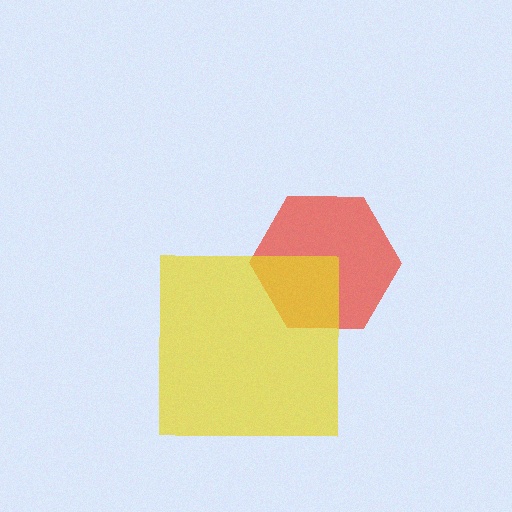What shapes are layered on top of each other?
The layered shapes are: a red hexagon, a yellow square.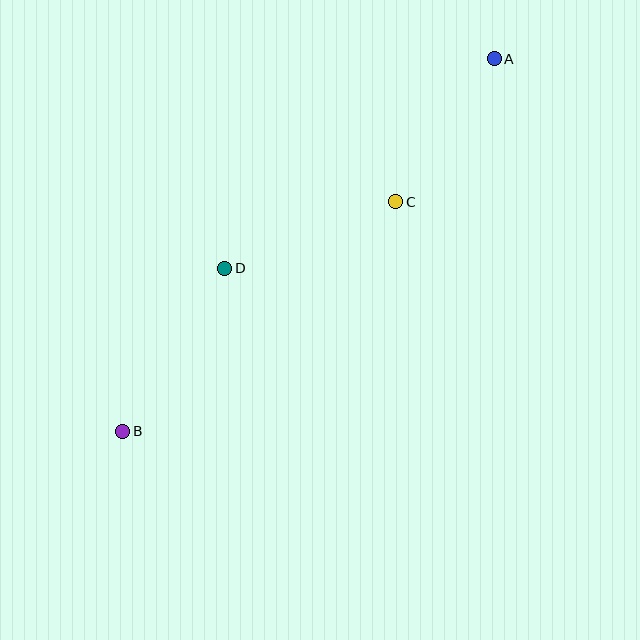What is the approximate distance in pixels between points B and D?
The distance between B and D is approximately 192 pixels.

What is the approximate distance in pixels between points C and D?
The distance between C and D is approximately 184 pixels.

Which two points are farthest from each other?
Points A and B are farthest from each other.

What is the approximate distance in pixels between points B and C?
The distance between B and C is approximately 357 pixels.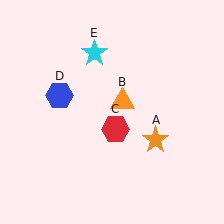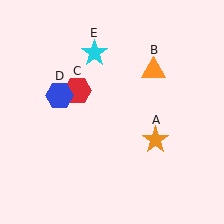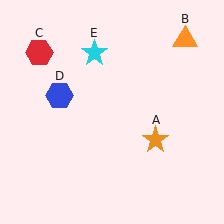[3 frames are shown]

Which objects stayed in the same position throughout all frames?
Orange star (object A) and blue hexagon (object D) and cyan star (object E) remained stationary.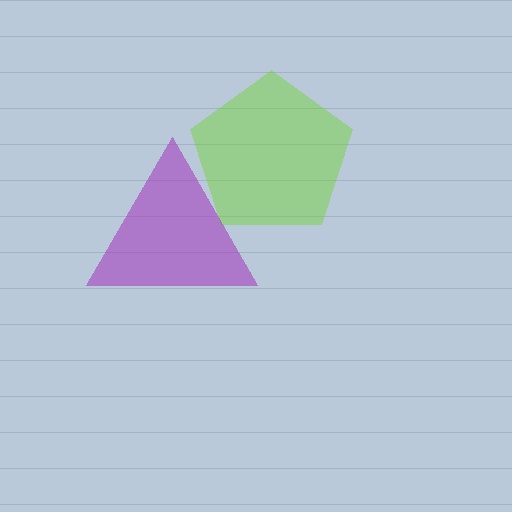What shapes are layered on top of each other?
The layered shapes are: a lime pentagon, a purple triangle.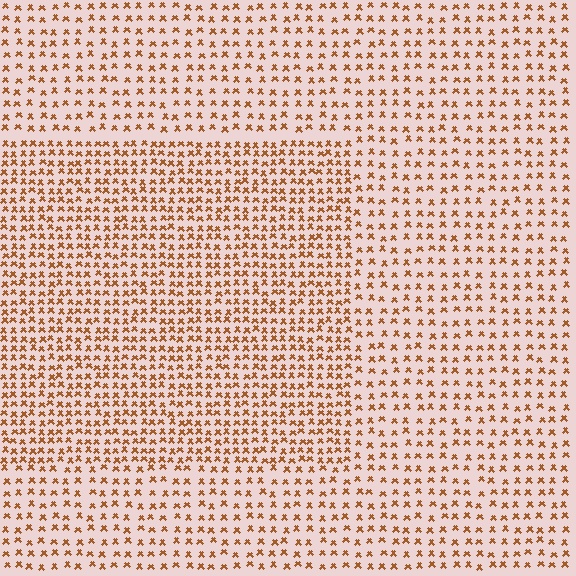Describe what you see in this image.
The image contains small brown elements arranged at two different densities. A rectangle-shaped region is visible where the elements are more densely packed than the surrounding area.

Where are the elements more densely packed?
The elements are more densely packed inside the rectangle boundary.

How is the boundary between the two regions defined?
The boundary is defined by a change in element density (approximately 1.7x ratio). All elements are the same color, size, and shape.